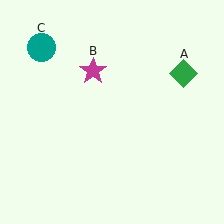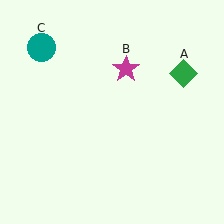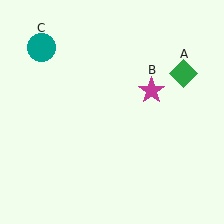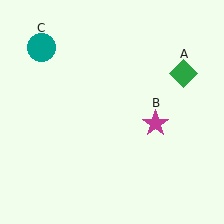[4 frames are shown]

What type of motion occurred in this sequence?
The magenta star (object B) rotated clockwise around the center of the scene.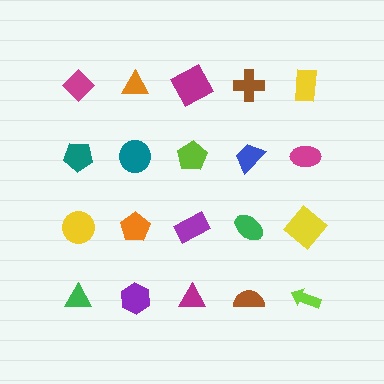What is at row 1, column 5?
A yellow rectangle.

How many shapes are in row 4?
5 shapes.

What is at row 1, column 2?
An orange triangle.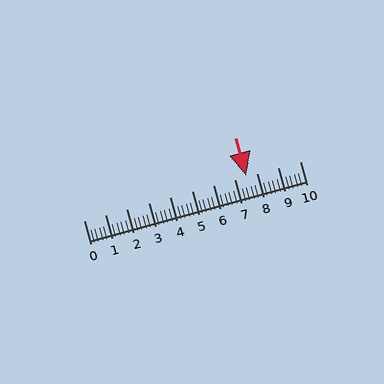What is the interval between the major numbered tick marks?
The major tick marks are spaced 1 units apart.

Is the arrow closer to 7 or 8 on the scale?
The arrow is closer to 8.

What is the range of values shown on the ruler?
The ruler shows values from 0 to 10.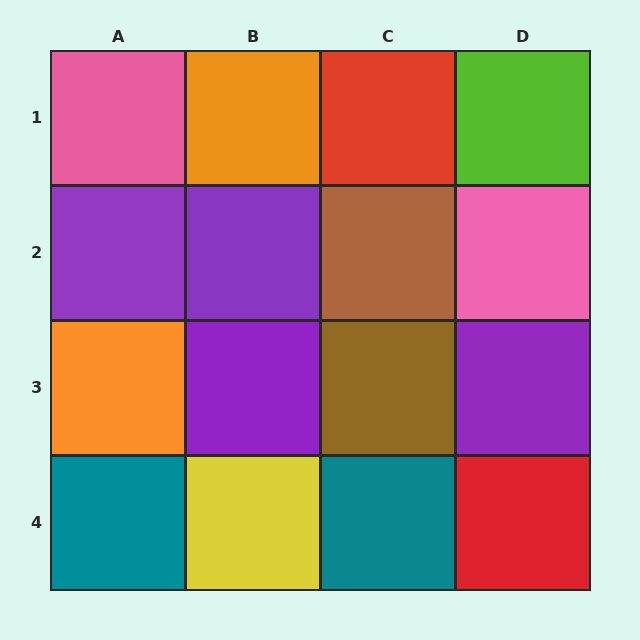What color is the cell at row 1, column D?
Lime.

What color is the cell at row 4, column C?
Teal.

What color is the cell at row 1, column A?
Pink.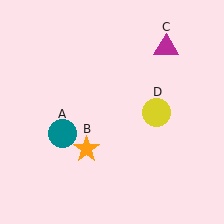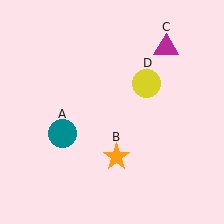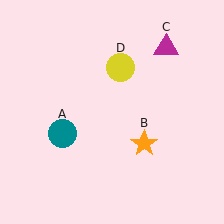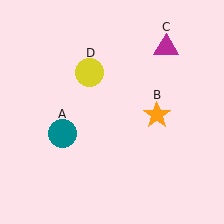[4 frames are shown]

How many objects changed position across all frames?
2 objects changed position: orange star (object B), yellow circle (object D).